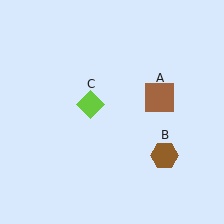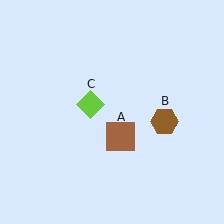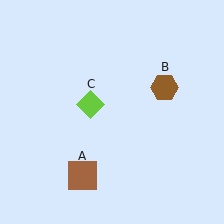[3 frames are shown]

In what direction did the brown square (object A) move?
The brown square (object A) moved down and to the left.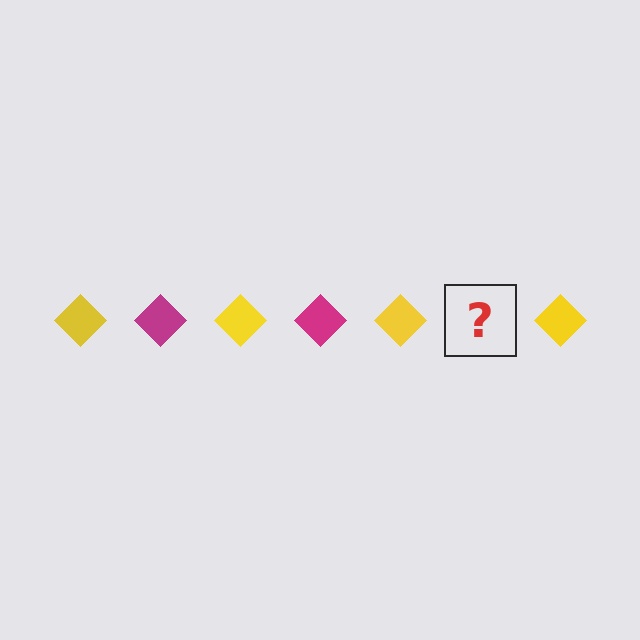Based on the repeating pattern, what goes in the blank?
The blank should be a magenta diamond.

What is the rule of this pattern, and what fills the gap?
The rule is that the pattern cycles through yellow, magenta diamonds. The gap should be filled with a magenta diamond.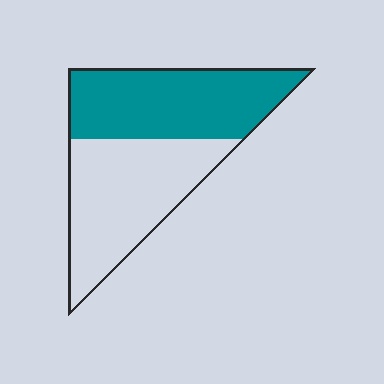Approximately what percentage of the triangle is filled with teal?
Approximately 50%.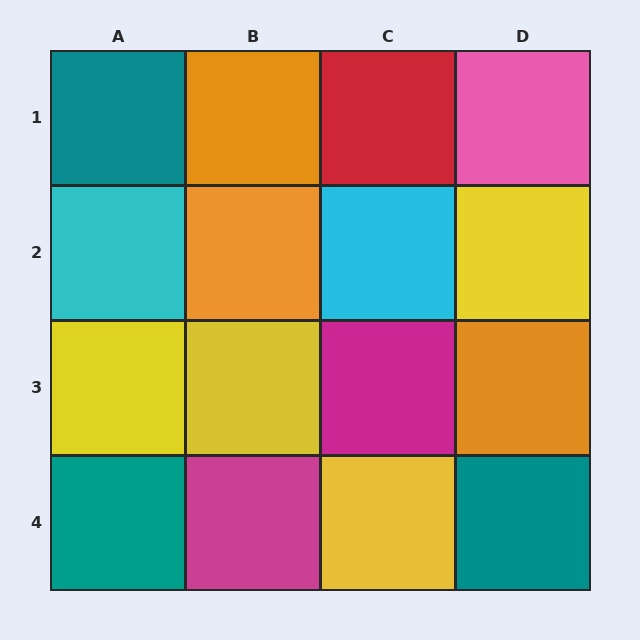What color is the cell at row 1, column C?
Red.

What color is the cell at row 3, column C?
Magenta.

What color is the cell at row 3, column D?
Orange.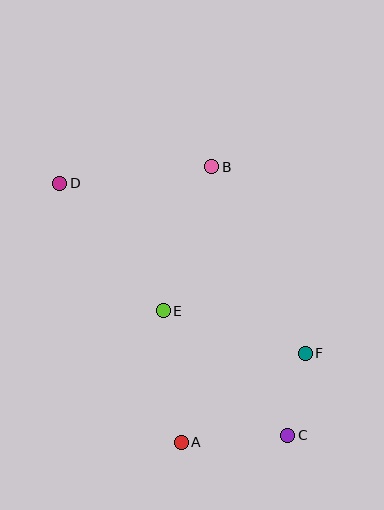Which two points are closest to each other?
Points C and F are closest to each other.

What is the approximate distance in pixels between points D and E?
The distance between D and E is approximately 164 pixels.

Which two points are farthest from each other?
Points C and D are farthest from each other.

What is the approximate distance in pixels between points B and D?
The distance between B and D is approximately 153 pixels.